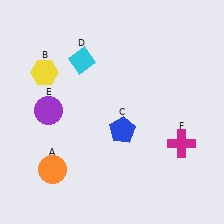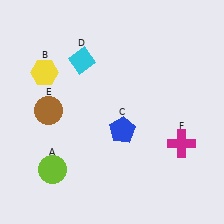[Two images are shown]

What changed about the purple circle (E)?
In Image 1, E is purple. In Image 2, it changed to brown.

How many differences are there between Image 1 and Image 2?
There are 2 differences between the two images.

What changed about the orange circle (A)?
In Image 1, A is orange. In Image 2, it changed to lime.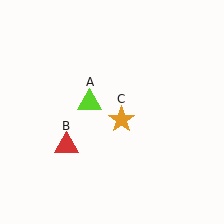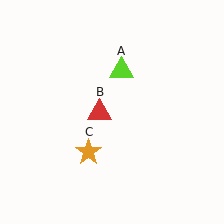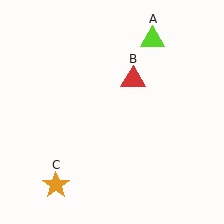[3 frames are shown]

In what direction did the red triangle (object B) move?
The red triangle (object B) moved up and to the right.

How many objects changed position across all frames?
3 objects changed position: lime triangle (object A), red triangle (object B), orange star (object C).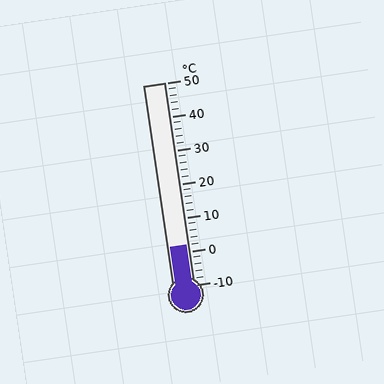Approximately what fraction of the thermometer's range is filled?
The thermometer is filled to approximately 20% of its range.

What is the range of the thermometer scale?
The thermometer scale ranges from -10°C to 50°C.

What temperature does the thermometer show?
The thermometer shows approximately 2°C.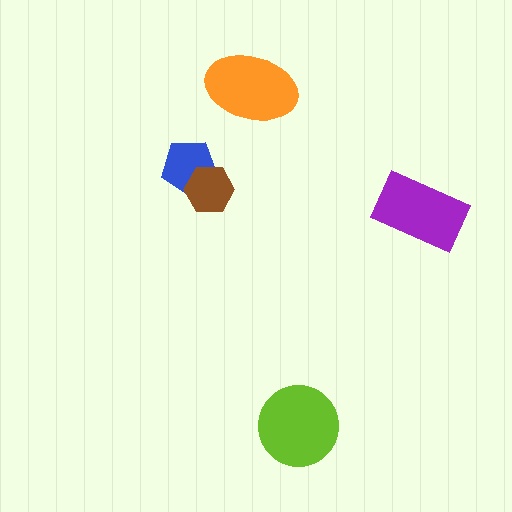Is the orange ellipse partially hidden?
No, no other shape covers it.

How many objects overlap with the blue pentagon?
1 object overlaps with the blue pentagon.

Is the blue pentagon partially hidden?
Yes, it is partially covered by another shape.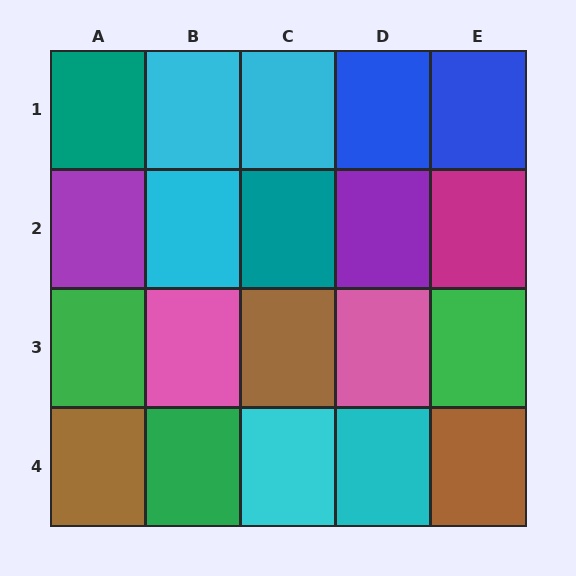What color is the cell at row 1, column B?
Cyan.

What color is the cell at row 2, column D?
Purple.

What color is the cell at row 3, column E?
Green.